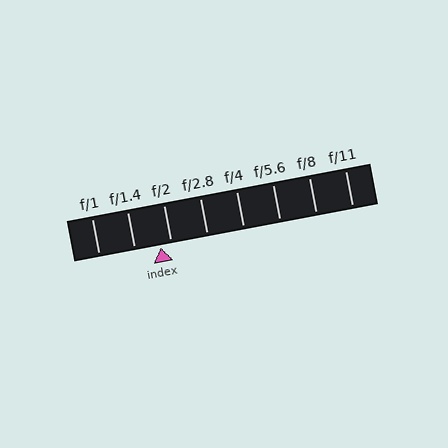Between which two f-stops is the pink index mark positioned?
The index mark is between f/1.4 and f/2.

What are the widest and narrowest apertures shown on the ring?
The widest aperture shown is f/1 and the narrowest is f/11.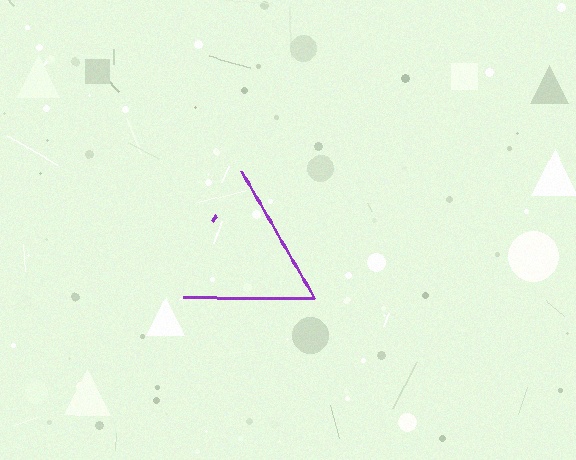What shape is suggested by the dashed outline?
The dashed outline suggests a triangle.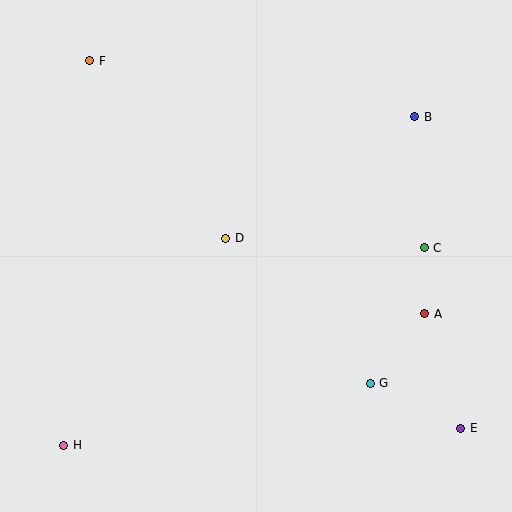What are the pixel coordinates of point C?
Point C is at (424, 248).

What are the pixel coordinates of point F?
Point F is at (90, 61).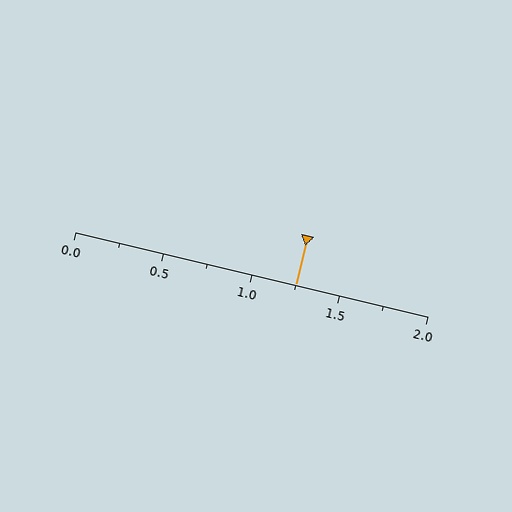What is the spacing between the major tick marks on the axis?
The major ticks are spaced 0.5 apart.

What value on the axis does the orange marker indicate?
The marker indicates approximately 1.25.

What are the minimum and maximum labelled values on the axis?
The axis runs from 0.0 to 2.0.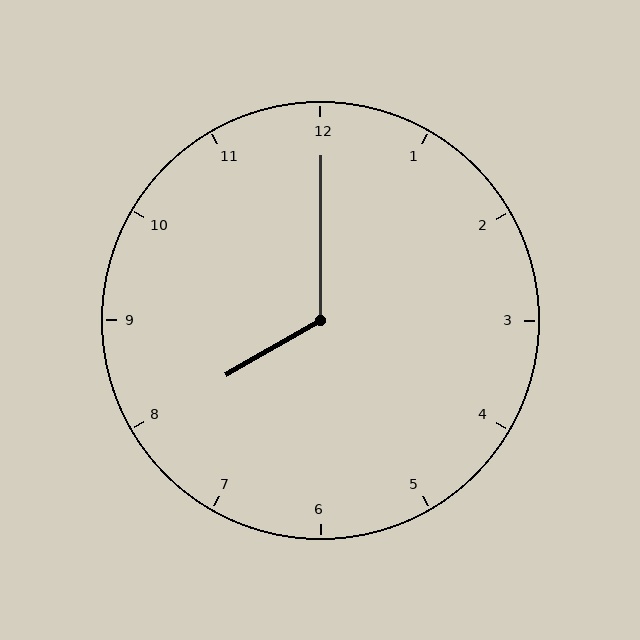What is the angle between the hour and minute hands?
Approximately 120 degrees.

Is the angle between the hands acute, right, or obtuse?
It is obtuse.